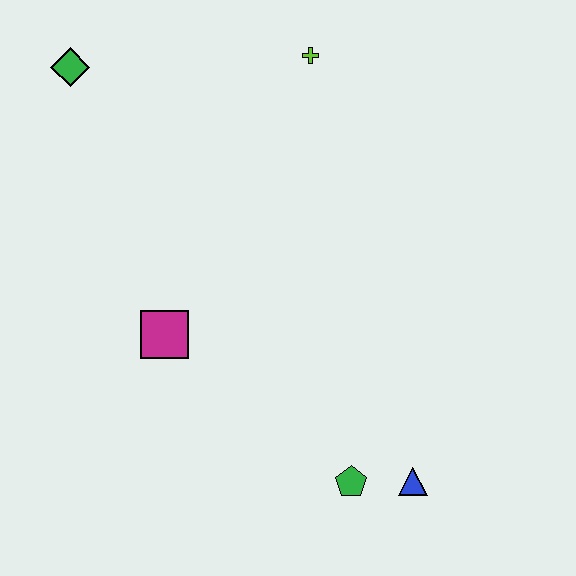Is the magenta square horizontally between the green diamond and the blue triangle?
Yes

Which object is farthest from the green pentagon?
The green diamond is farthest from the green pentagon.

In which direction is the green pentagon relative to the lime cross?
The green pentagon is below the lime cross.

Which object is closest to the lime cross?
The green diamond is closest to the lime cross.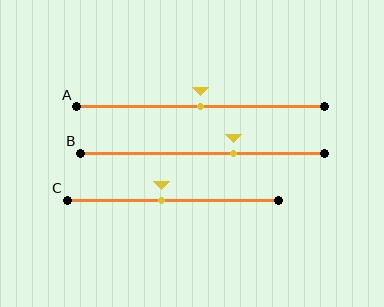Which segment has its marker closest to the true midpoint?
Segment A has its marker closest to the true midpoint.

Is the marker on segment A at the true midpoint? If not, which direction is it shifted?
Yes, the marker on segment A is at the true midpoint.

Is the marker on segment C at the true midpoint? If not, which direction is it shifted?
No, the marker on segment C is shifted to the left by about 5% of the segment length.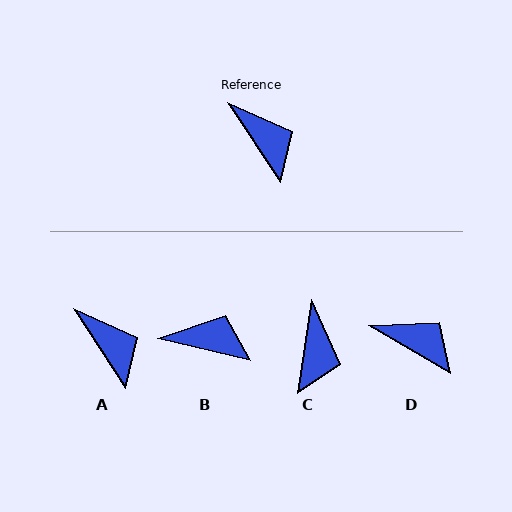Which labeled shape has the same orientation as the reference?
A.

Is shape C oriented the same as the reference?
No, it is off by about 42 degrees.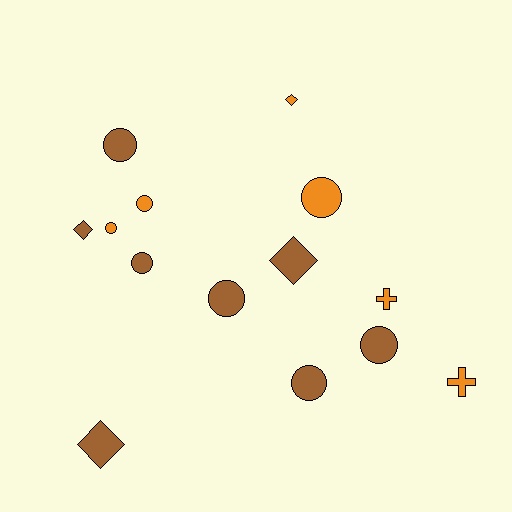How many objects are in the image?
There are 14 objects.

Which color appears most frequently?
Brown, with 8 objects.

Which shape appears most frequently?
Circle, with 8 objects.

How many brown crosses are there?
There are no brown crosses.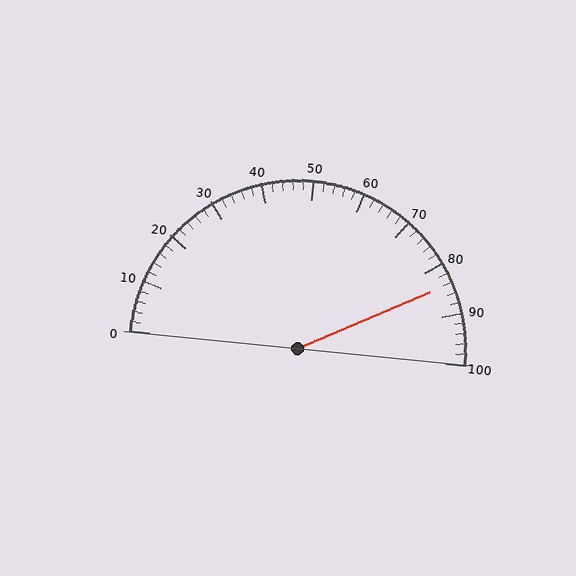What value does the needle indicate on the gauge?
The needle indicates approximately 84.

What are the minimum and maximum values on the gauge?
The gauge ranges from 0 to 100.